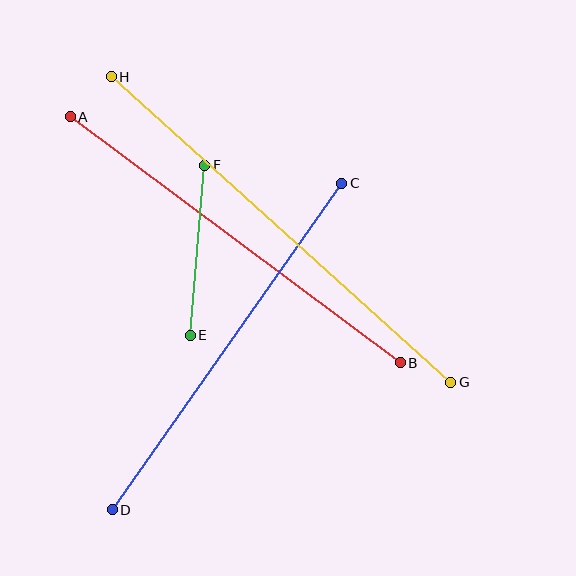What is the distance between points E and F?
The distance is approximately 170 pixels.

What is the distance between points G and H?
The distance is approximately 456 pixels.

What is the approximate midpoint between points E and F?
The midpoint is at approximately (197, 250) pixels.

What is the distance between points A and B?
The distance is approximately 412 pixels.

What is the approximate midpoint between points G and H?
The midpoint is at approximately (281, 230) pixels.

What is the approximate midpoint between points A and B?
The midpoint is at approximately (235, 240) pixels.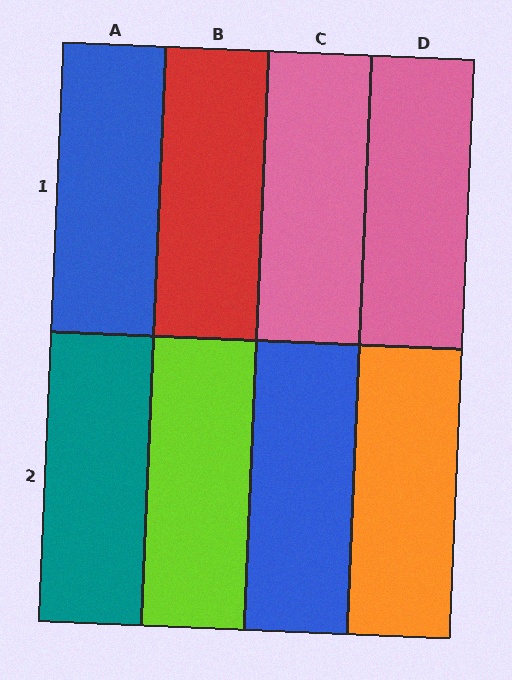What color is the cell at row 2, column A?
Teal.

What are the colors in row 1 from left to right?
Blue, red, pink, pink.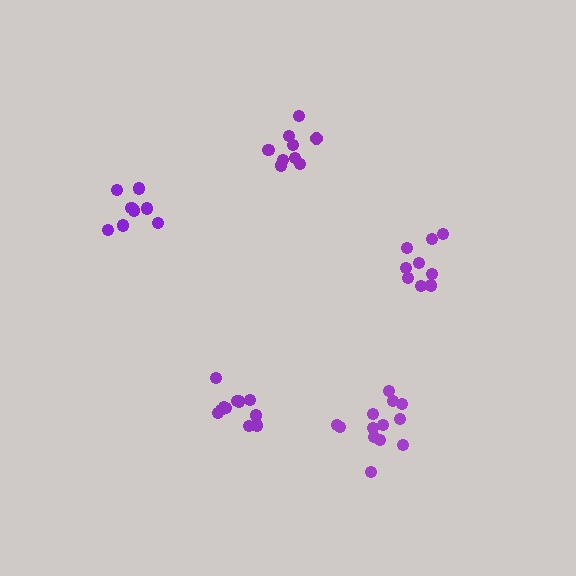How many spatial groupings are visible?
There are 5 spatial groupings.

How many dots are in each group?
Group 1: 9 dots, Group 2: 9 dots, Group 3: 11 dots, Group 4: 13 dots, Group 5: 9 dots (51 total).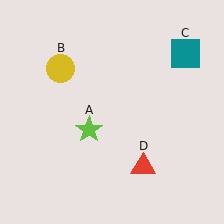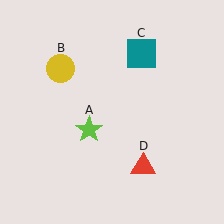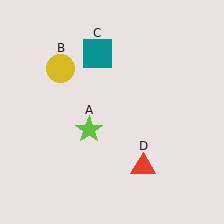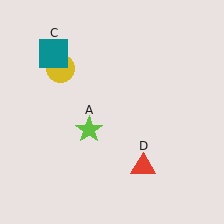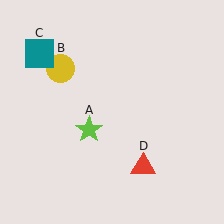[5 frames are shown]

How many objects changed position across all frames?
1 object changed position: teal square (object C).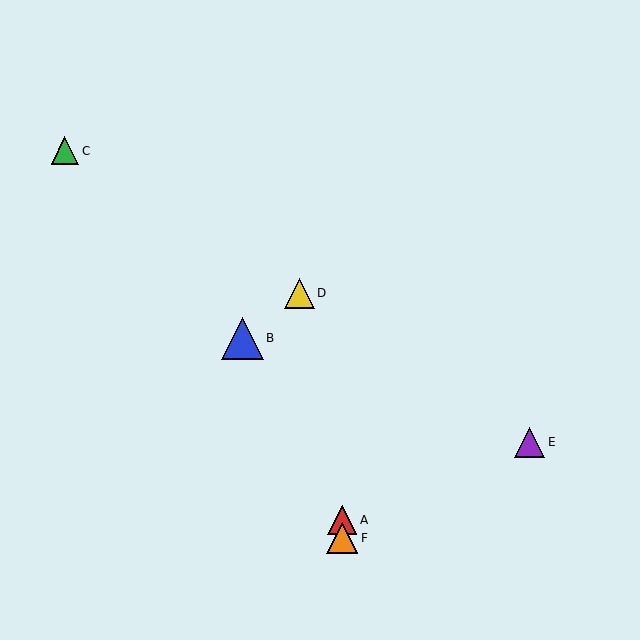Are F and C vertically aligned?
No, F is at x≈342 and C is at x≈65.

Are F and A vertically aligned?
Yes, both are at x≈342.